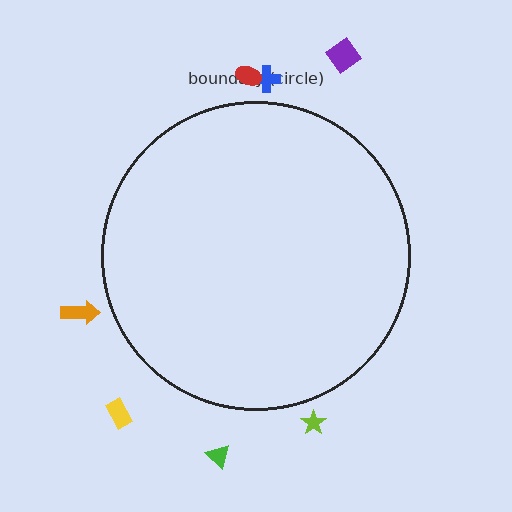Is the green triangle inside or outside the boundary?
Outside.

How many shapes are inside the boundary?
0 inside, 7 outside.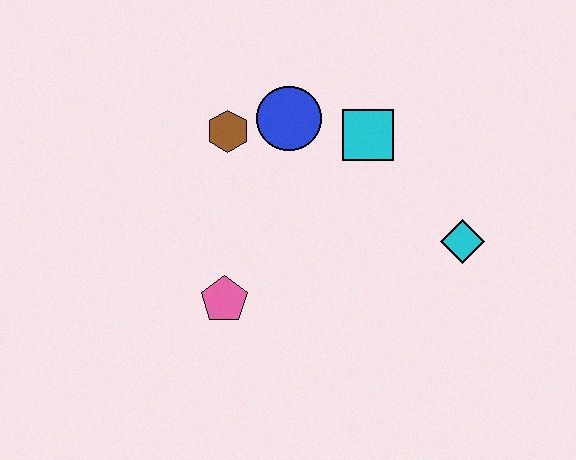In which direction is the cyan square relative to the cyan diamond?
The cyan square is above the cyan diamond.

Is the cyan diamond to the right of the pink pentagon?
Yes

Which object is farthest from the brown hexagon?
The cyan diamond is farthest from the brown hexagon.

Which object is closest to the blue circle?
The brown hexagon is closest to the blue circle.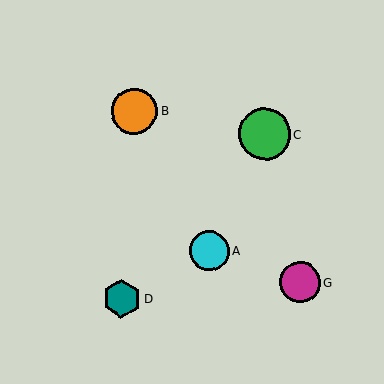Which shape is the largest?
The green circle (labeled C) is the largest.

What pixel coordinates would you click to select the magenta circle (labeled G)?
Click at (300, 282) to select the magenta circle G.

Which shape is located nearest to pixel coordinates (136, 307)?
The teal hexagon (labeled D) at (122, 299) is nearest to that location.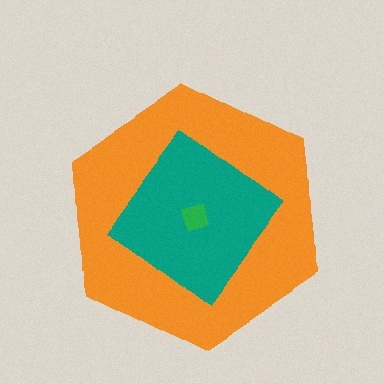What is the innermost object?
The green diamond.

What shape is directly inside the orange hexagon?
The teal diamond.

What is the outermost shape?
The orange hexagon.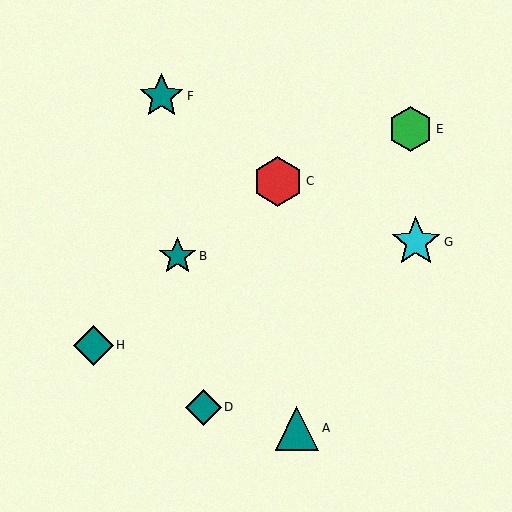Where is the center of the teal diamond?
The center of the teal diamond is at (203, 407).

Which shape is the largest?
The cyan star (labeled G) is the largest.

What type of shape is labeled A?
Shape A is a teal triangle.